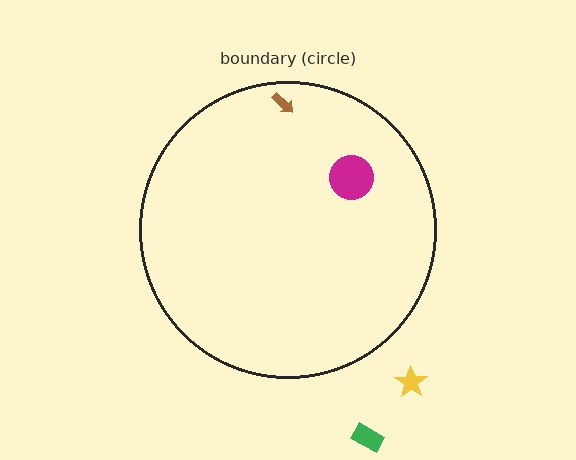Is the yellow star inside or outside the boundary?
Outside.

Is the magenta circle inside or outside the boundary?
Inside.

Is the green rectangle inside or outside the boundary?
Outside.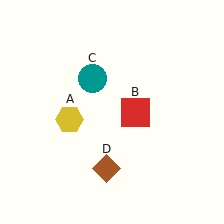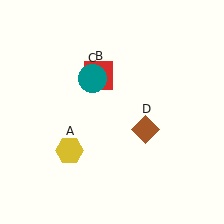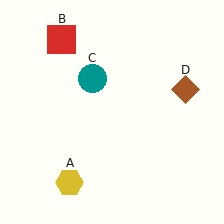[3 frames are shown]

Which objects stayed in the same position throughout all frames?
Teal circle (object C) remained stationary.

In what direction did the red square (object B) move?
The red square (object B) moved up and to the left.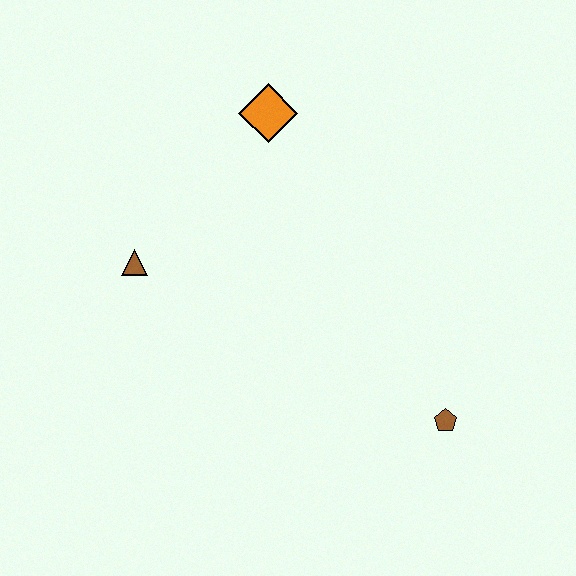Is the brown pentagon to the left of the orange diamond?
No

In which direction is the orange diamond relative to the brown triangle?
The orange diamond is above the brown triangle.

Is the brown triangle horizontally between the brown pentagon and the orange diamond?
No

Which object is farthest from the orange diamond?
The brown pentagon is farthest from the orange diamond.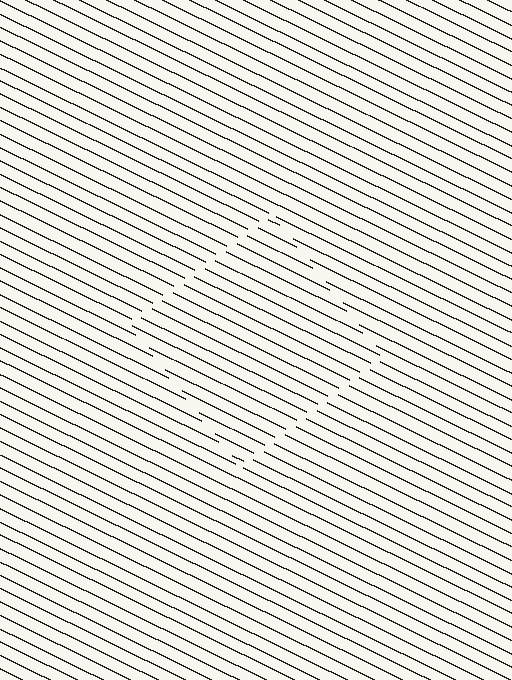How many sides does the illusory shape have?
4 sides — the line-ends trace a square.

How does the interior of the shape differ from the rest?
The interior of the shape contains the same grating, shifted by half a period — the contour is defined by the phase discontinuity where line-ends from the inner and outer gratings abut.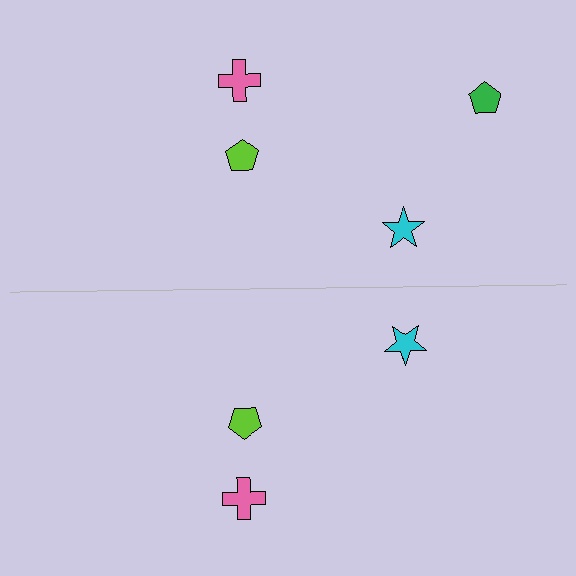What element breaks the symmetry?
A green pentagon is missing from the bottom side.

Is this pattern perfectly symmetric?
No, the pattern is not perfectly symmetric. A green pentagon is missing from the bottom side.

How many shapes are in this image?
There are 7 shapes in this image.